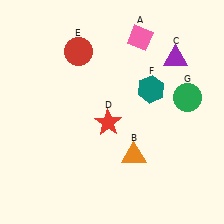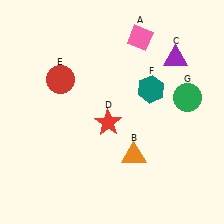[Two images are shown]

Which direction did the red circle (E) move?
The red circle (E) moved down.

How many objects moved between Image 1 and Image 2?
1 object moved between the two images.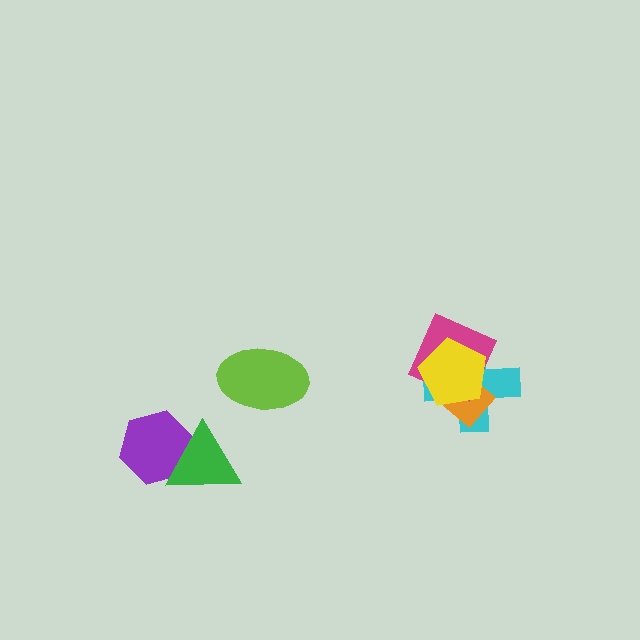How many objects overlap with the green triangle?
1 object overlaps with the green triangle.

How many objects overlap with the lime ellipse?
0 objects overlap with the lime ellipse.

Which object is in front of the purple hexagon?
The green triangle is in front of the purple hexagon.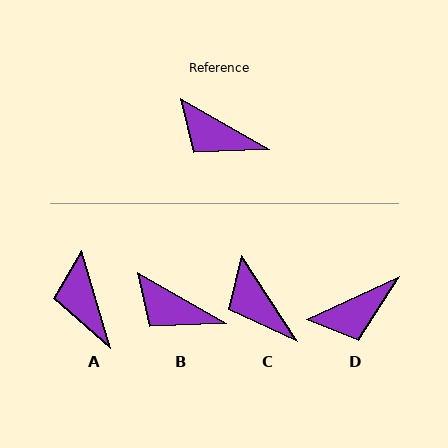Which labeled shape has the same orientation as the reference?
B.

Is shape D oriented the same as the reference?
No, it is off by about 55 degrees.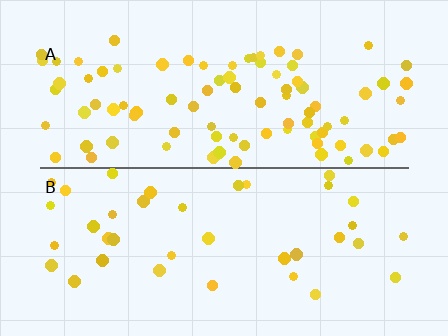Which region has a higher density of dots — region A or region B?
A (the top).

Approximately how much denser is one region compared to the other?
Approximately 2.3× — region A over region B.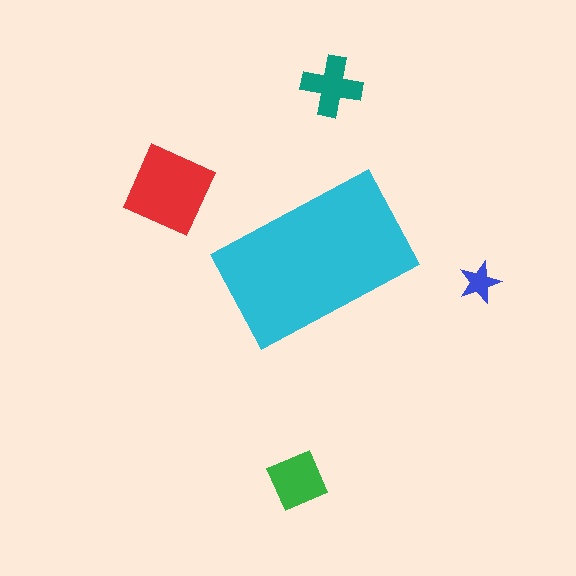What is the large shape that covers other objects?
A cyan rectangle.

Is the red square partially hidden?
No, the red square is fully visible.